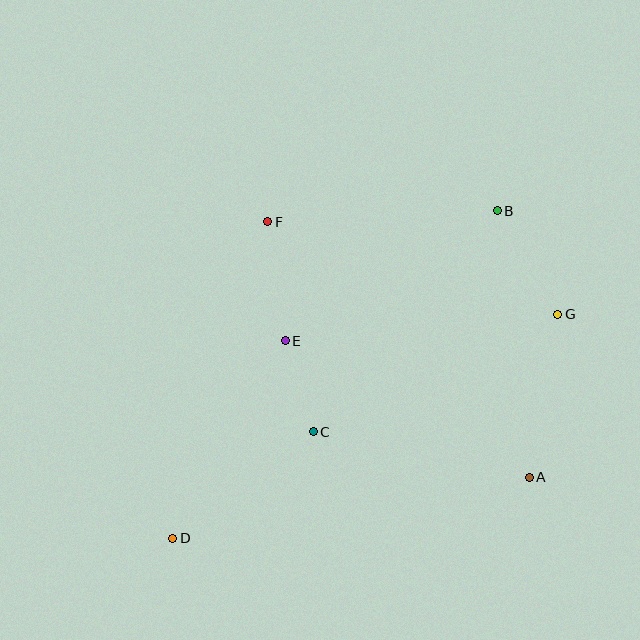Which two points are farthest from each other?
Points B and D are farthest from each other.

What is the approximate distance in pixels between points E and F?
The distance between E and F is approximately 120 pixels.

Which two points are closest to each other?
Points C and E are closest to each other.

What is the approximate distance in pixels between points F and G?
The distance between F and G is approximately 305 pixels.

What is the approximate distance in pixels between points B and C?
The distance between B and C is approximately 287 pixels.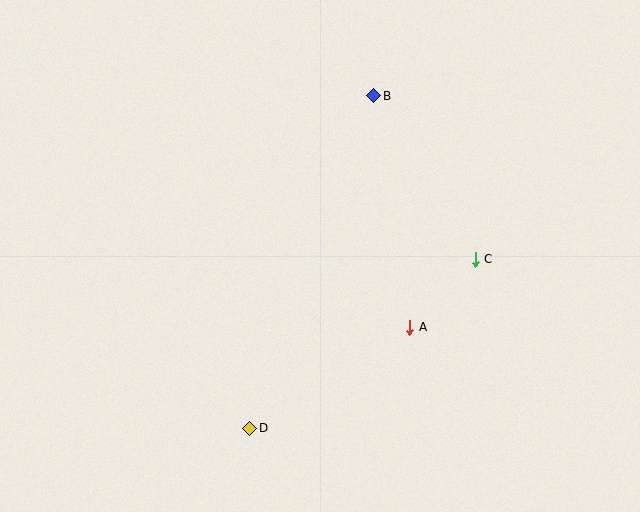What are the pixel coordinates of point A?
Point A is at (410, 327).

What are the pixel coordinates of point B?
Point B is at (374, 96).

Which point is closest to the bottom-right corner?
Point A is closest to the bottom-right corner.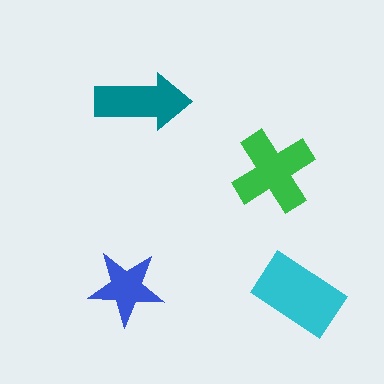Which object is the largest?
The cyan rectangle.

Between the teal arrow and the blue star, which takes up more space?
The teal arrow.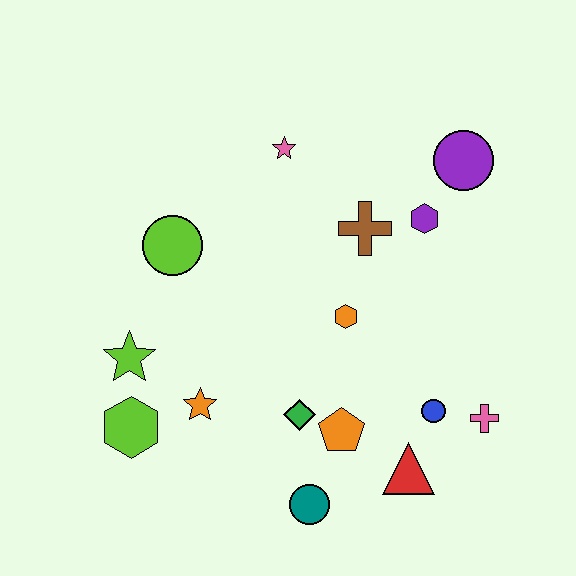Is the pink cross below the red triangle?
No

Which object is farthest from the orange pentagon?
The purple circle is farthest from the orange pentagon.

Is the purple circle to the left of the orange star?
No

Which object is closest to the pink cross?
The blue circle is closest to the pink cross.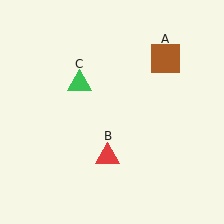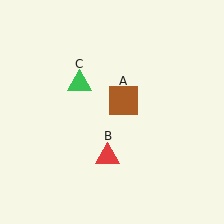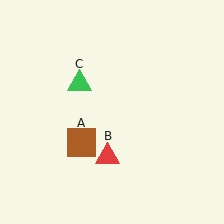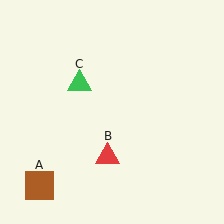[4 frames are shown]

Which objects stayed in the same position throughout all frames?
Red triangle (object B) and green triangle (object C) remained stationary.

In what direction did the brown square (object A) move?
The brown square (object A) moved down and to the left.